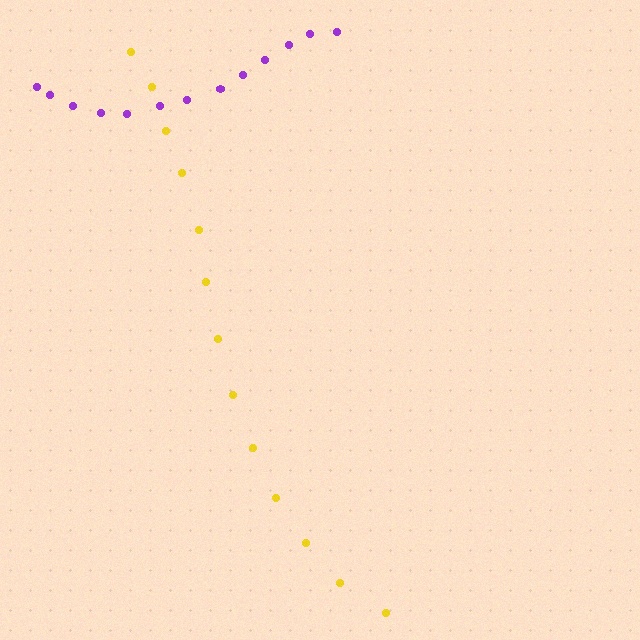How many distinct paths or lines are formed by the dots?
There are 2 distinct paths.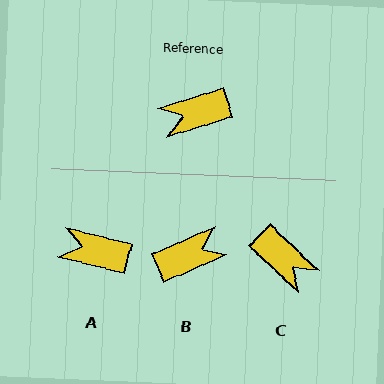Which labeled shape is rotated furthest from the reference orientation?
B, about 174 degrees away.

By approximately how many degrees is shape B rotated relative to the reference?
Approximately 174 degrees clockwise.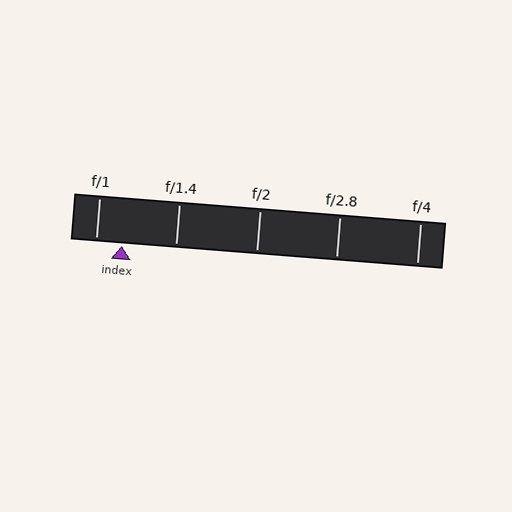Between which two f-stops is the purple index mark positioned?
The index mark is between f/1 and f/1.4.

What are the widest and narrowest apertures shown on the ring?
The widest aperture shown is f/1 and the narrowest is f/4.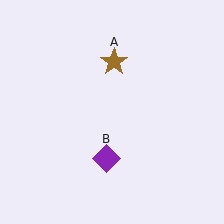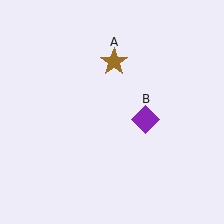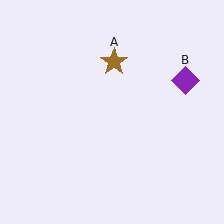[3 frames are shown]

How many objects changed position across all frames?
1 object changed position: purple diamond (object B).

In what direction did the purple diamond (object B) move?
The purple diamond (object B) moved up and to the right.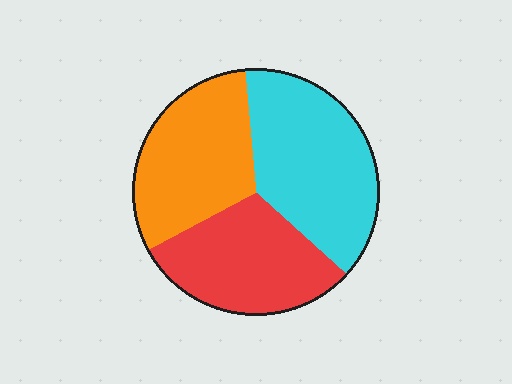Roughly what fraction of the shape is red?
Red covers roughly 30% of the shape.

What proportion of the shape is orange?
Orange covers about 30% of the shape.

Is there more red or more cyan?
Cyan.